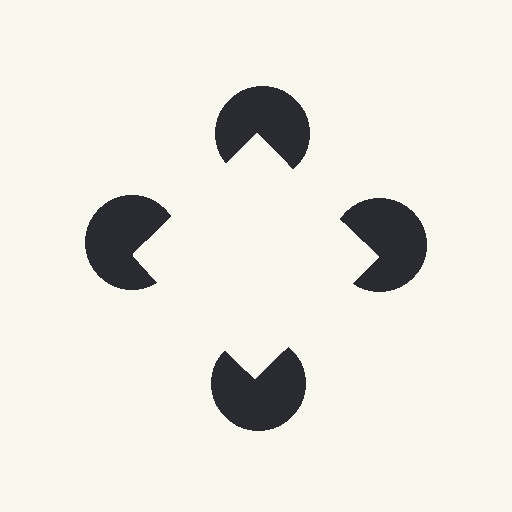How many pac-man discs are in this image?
There are 4 — one at each vertex of the illusory square.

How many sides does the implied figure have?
4 sides.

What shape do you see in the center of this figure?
An illusory square — its edges are inferred from the aligned wedge cuts in the pac-man discs, not physically drawn.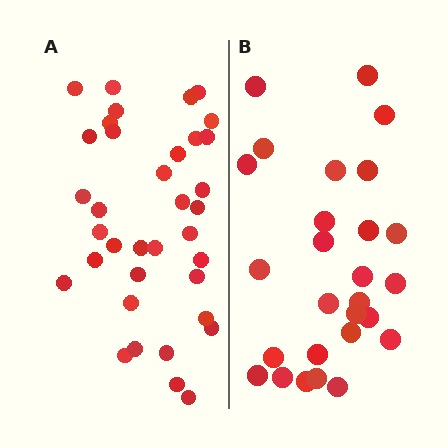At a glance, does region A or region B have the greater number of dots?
Region A (the left region) has more dots.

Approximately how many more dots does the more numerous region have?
Region A has roughly 8 or so more dots than region B.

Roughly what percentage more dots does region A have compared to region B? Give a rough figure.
About 35% more.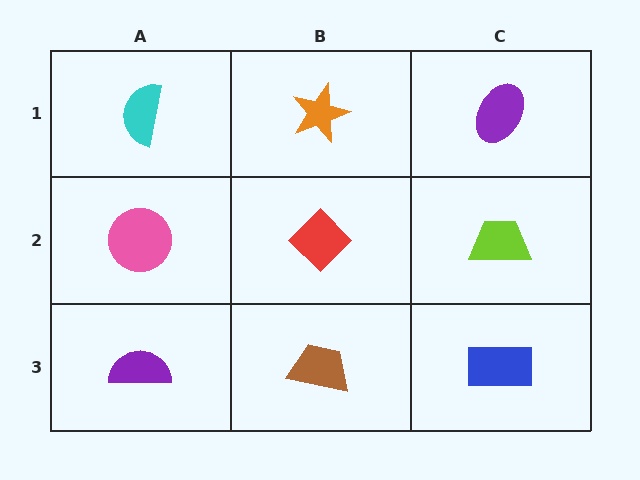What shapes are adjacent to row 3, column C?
A lime trapezoid (row 2, column C), a brown trapezoid (row 3, column B).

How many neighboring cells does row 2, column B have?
4.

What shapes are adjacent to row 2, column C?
A purple ellipse (row 1, column C), a blue rectangle (row 3, column C), a red diamond (row 2, column B).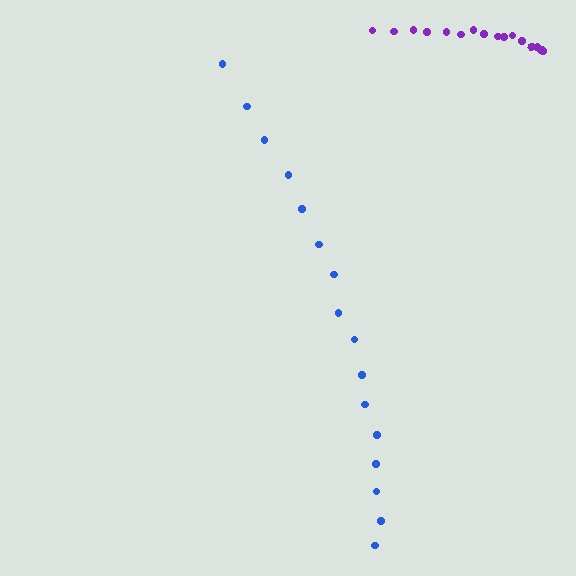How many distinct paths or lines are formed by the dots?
There are 2 distinct paths.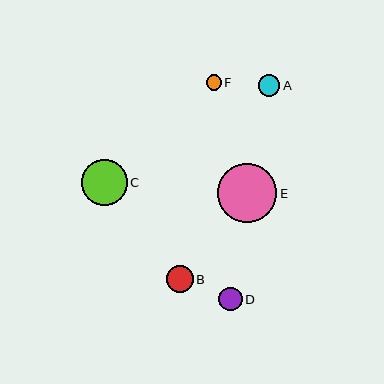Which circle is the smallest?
Circle F is the smallest with a size of approximately 15 pixels.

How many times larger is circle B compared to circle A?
Circle B is approximately 1.2 times the size of circle A.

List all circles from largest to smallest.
From largest to smallest: E, C, B, D, A, F.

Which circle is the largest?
Circle E is the largest with a size of approximately 59 pixels.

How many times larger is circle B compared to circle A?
Circle B is approximately 1.2 times the size of circle A.